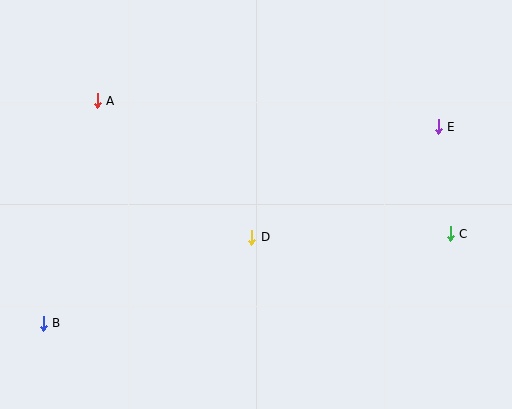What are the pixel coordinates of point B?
Point B is at (43, 323).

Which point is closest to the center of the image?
Point D at (252, 237) is closest to the center.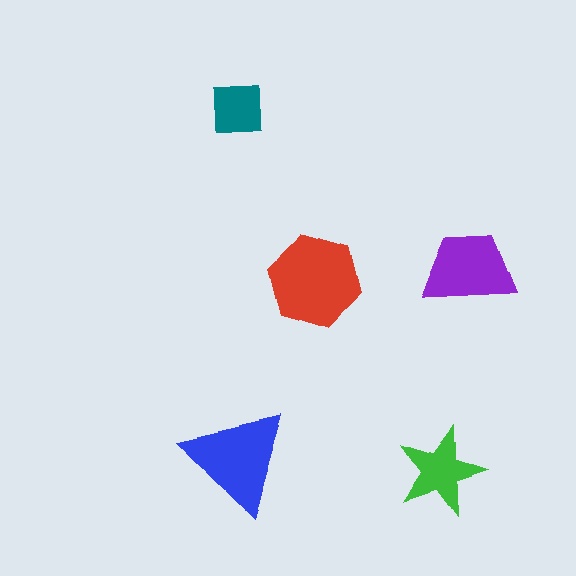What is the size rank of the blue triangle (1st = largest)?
2nd.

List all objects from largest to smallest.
The red hexagon, the blue triangle, the purple trapezoid, the green star, the teal square.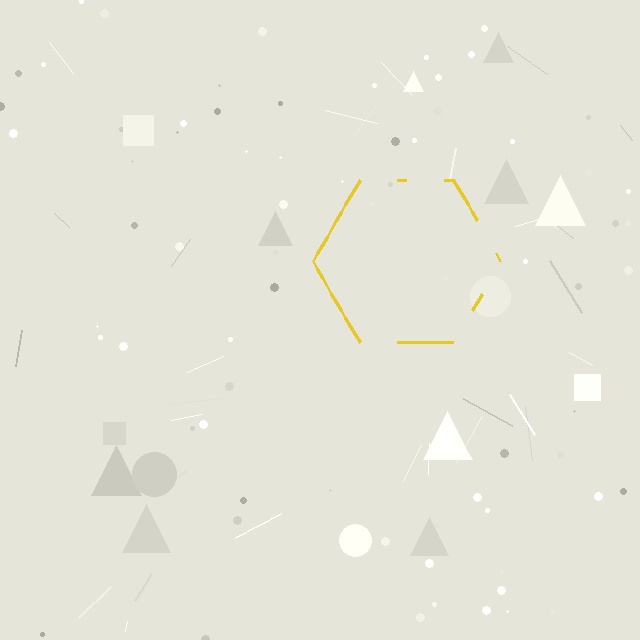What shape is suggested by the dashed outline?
The dashed outline suggests a hexagon.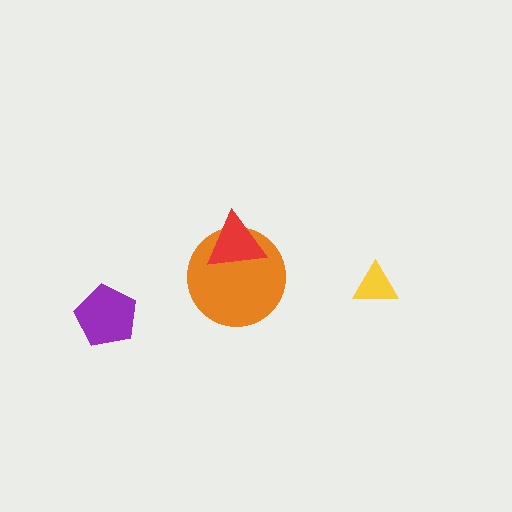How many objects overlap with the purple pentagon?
0 objects overlap with the purple pentagon.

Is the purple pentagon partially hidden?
No, no other shape covers it.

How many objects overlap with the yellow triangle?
0 objects overlap with the yellow triangle.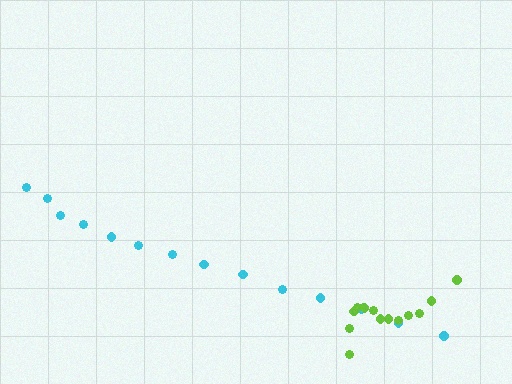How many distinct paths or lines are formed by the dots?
There are 2 distinct paths.